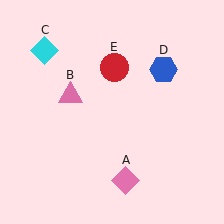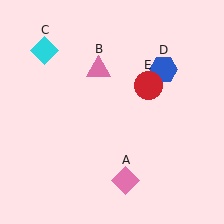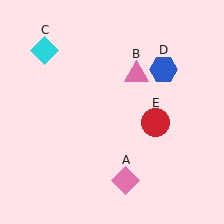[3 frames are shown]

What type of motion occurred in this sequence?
The pink triangle (object B), red circle (object E) rotated clockwise around the center of the scene.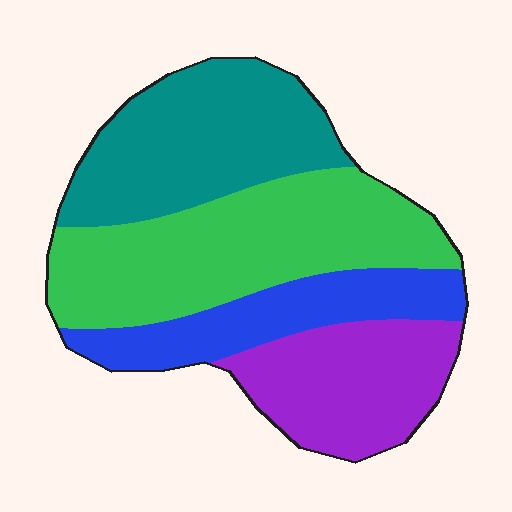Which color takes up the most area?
Green, at roughly 35%.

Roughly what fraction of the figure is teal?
Teal takes up about one quarter (1/4) of the figure.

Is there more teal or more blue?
Teal.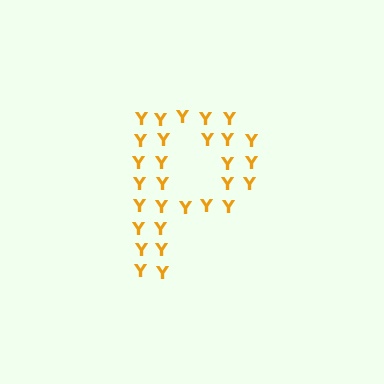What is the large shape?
The large shape is the letter P.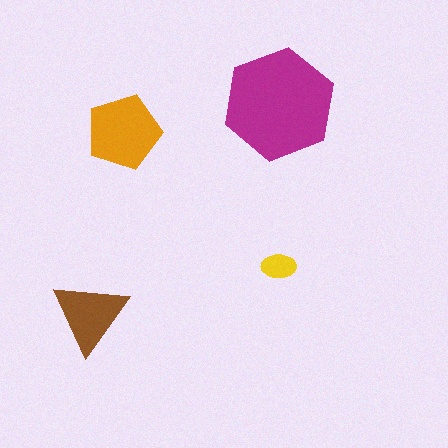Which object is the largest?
The magenta hexagon.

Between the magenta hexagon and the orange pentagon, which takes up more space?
The magenta hexagon.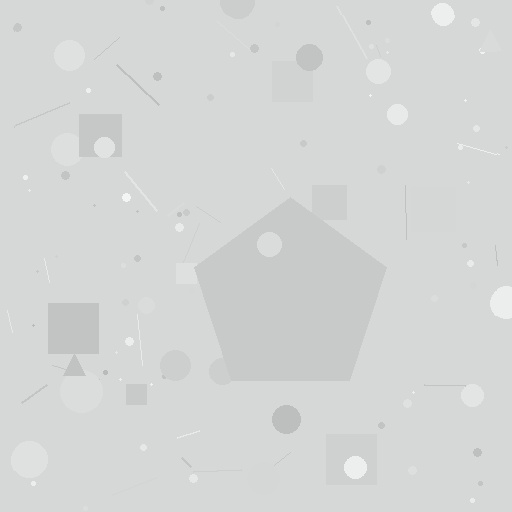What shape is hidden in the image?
A pentagon is hidden in the image.